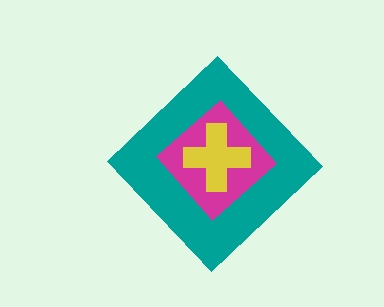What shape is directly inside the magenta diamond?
The yellow cross.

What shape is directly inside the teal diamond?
The magenta diamond.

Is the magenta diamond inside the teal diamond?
Yes.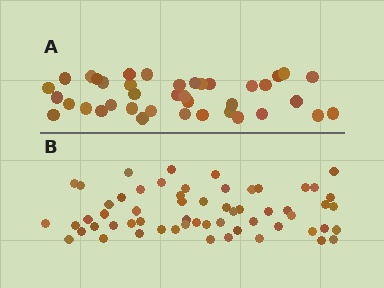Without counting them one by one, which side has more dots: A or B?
Region B (the bottom region) has more dots.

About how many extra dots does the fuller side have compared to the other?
Region B has approximately 20 more dots than region A.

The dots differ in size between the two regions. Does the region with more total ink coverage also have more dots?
No. Region A has more total ink coverage because its dots are larger, but region B actually contains more individual dots. Total area can be misleading — the number of items is what matters here.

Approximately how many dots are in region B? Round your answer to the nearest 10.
About 60 dots. (The exact count is 59, which rounds to 60.)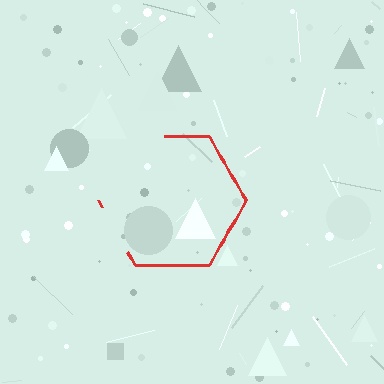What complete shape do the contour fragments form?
The contour fragments form a hexagon.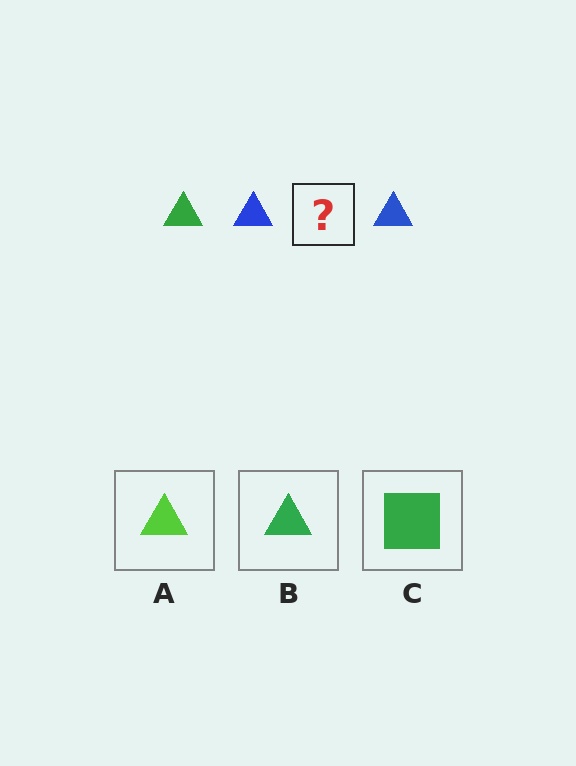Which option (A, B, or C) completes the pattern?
B.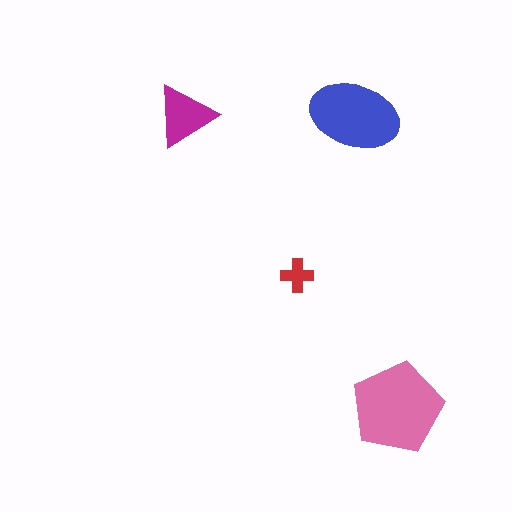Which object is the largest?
The pink pentagon.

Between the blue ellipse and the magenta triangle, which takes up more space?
The blue ellipse.